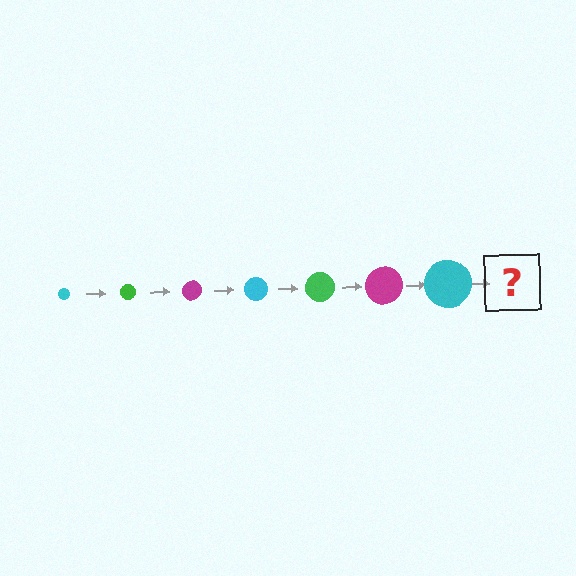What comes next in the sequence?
The next element should be a green circle, larger than the previous one.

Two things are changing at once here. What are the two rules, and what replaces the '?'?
The two rules are that the circle grows larger each step and the color cycles through cyan, green, and magenta. The '?' should be a green circle, larger than the previous one.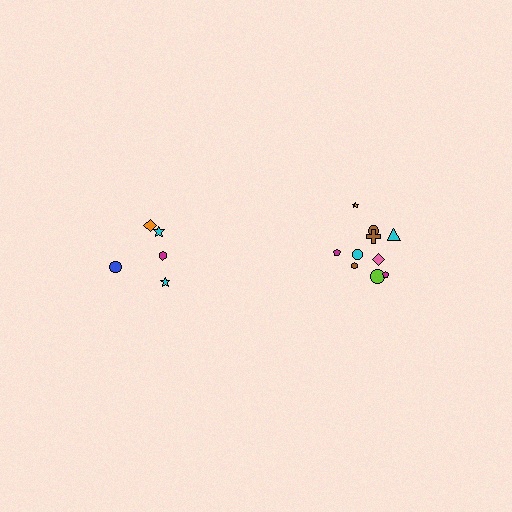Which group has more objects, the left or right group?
The right group.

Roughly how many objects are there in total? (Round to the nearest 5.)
Roughly 15 objects in total.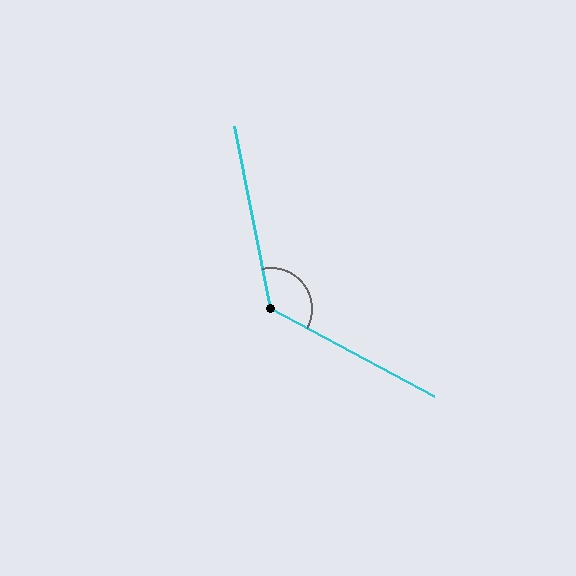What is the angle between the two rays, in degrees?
Approximately 130 degrees.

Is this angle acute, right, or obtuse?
It is obtuse.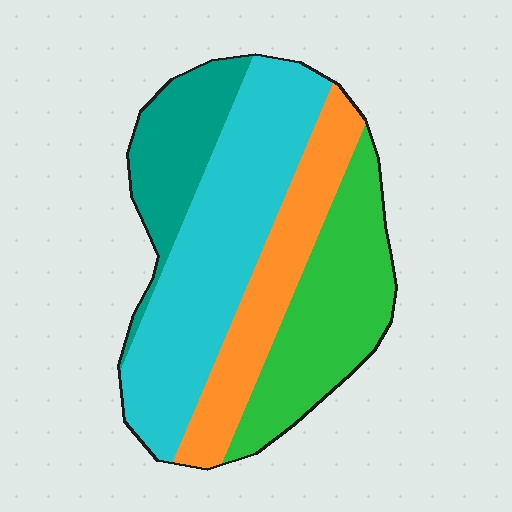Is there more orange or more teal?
Orange.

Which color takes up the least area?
Teal, at roughly 15%.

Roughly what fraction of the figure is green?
Green covers 26% of the figure.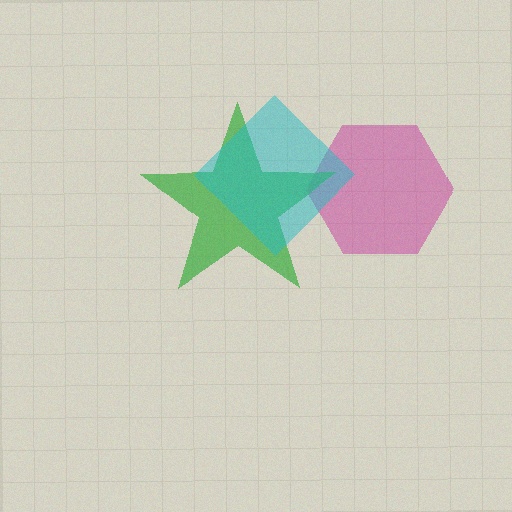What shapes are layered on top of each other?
The layered shapes are: a magenta hexagon, a green star, a cyan diamond.